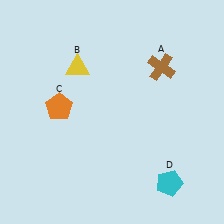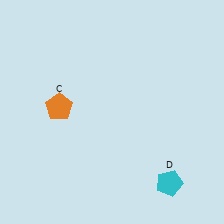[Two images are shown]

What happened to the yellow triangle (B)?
The yellow triangle (B) was removed in Image 2. It was in the top-left area of Image 1.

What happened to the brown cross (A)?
The brown cross (A) was removed in Image 2. It was in the top-right area of Image 1.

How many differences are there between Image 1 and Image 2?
There are 2 differences between the two images.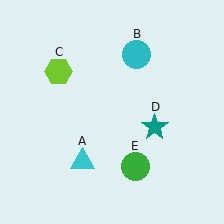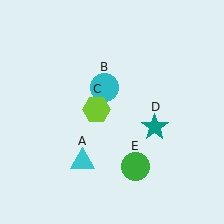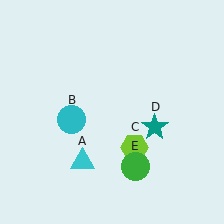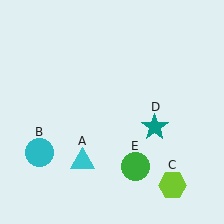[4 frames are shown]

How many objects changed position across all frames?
2 objects changed position: cyan circle (object B), lime hexagon (object C).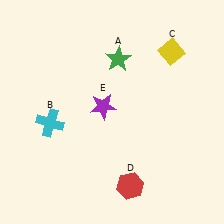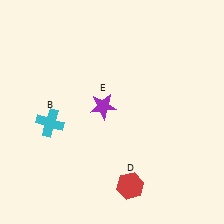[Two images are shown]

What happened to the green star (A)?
The green star (A) was removed in Image 2. It was in the top-right area of Image 1.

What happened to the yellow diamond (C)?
The yellow diamond (C) was removed in Image 2. It was in the top-right area of Image 1.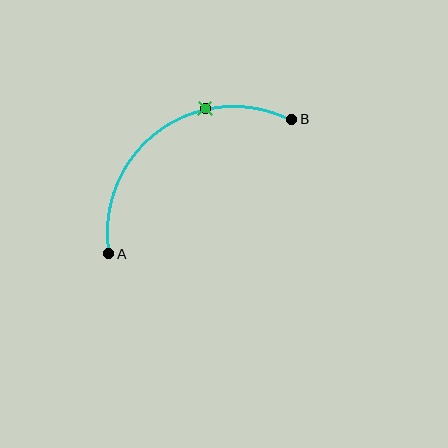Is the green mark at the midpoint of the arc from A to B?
No. The green mark lies on the arc but is closer to endpoint B. The arc midpoint would be at the point on the curve equidistant along the arc from both A and B.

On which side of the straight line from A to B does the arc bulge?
The arc bulges above and to the left of the straight line connecting A and B.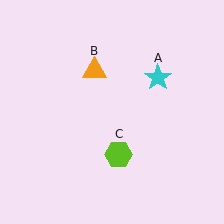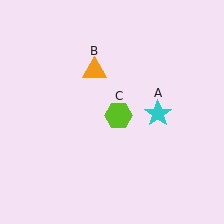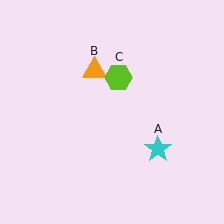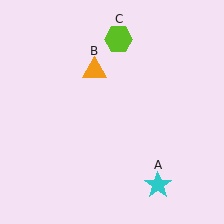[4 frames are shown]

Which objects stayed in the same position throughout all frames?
Orange triangle (object B) remained stationary.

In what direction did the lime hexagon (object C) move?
The lime hexagon (object C) moved up.